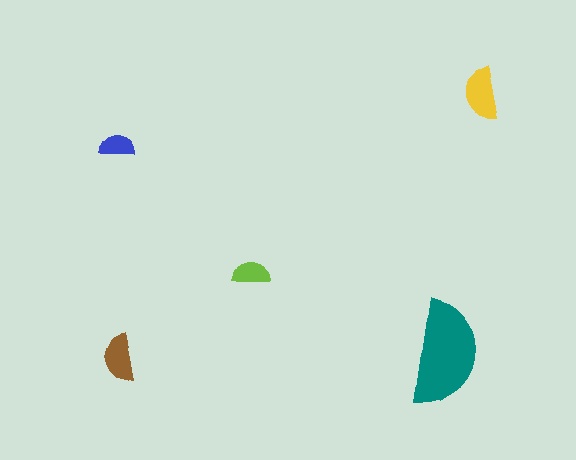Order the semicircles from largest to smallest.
the teal one, the yellow one, the brown one, the lime one, the blue one.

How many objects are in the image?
There are 5 objects in the image.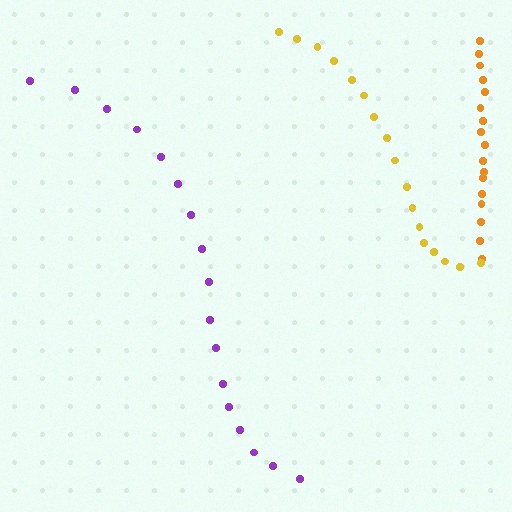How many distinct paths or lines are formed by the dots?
There are 3 distinct paths.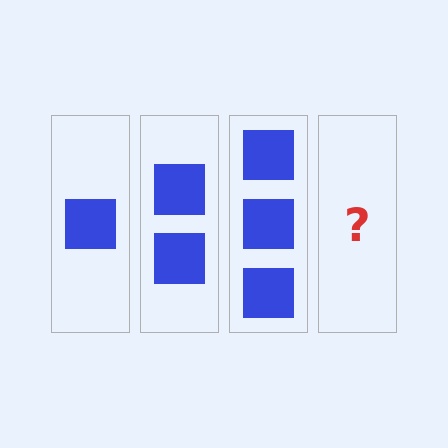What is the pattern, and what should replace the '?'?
The pattern is that each step adds one more square. The '?' should be 4 squares.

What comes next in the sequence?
The next element should be 4 squares.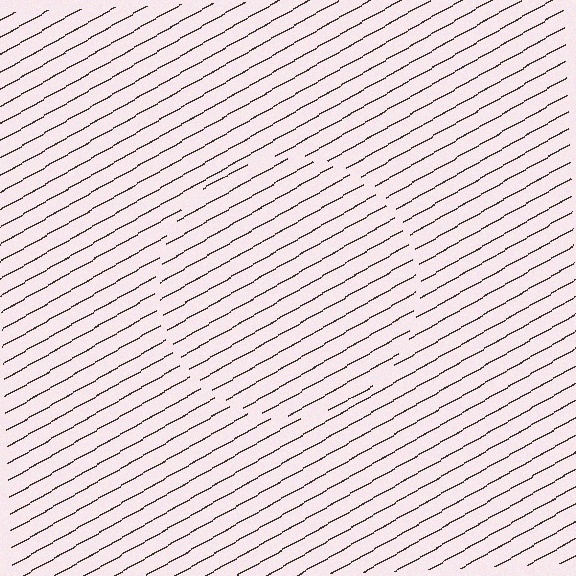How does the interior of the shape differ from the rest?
The interior of the shape contains the same grating, shifted by half a period — the contour is defined by the phase discontinuity where line-ends from the inner and outer gratings abut.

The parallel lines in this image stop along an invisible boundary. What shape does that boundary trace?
An illusory circle. The interior of the shape contains the same grating, shifted by half a period — the contour is defined by the phase discontinuity where line-ends from the inner and outer gratings abut.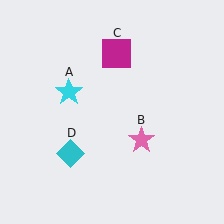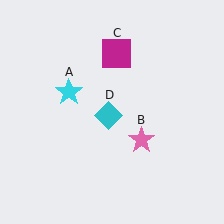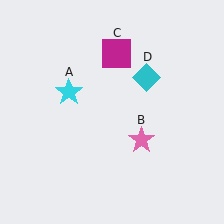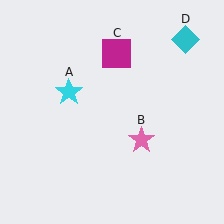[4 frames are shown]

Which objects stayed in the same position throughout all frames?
Cyan star (object A) and pink star (object B) and magenta square (object C) remained stationary.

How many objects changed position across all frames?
1 object changed position: cyan diamond (object D).